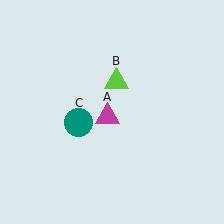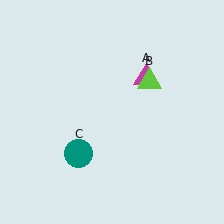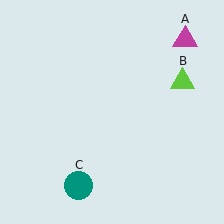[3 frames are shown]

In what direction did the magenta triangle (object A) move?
The magenta triangle (object A) moved up and to the right.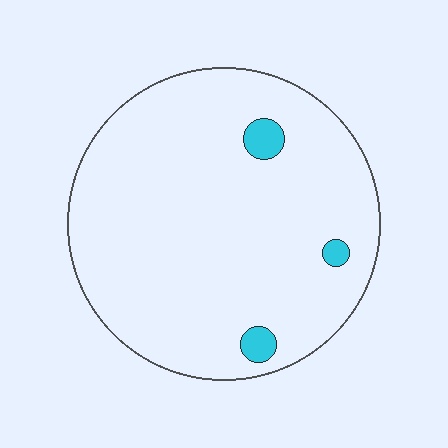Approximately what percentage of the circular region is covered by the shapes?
Approximately 5%.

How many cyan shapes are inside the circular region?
3.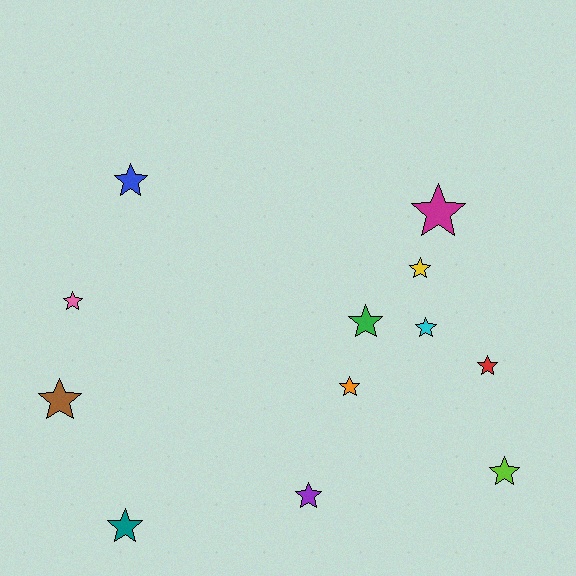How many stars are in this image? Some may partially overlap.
There are 12 stars.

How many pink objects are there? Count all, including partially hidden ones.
There is 1 pink object.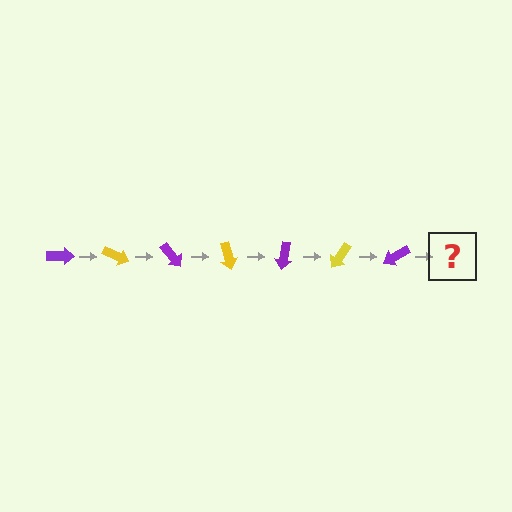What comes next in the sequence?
The next element should be a yellow arrow, rotated 175 degrees from the start.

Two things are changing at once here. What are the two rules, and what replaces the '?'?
The two rules are that it rotates 25 degrees each step and the color cycles through purple and yellow. The '?' should be a yellow arrow, rotated 175 degrees from the start.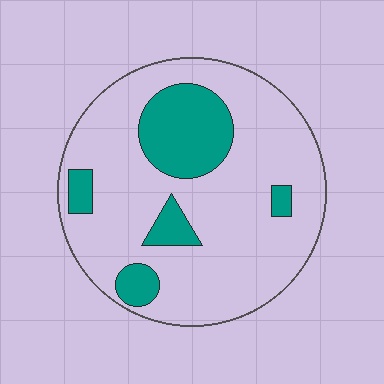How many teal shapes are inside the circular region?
5.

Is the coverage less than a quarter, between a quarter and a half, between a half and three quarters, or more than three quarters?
Less than a quarter.